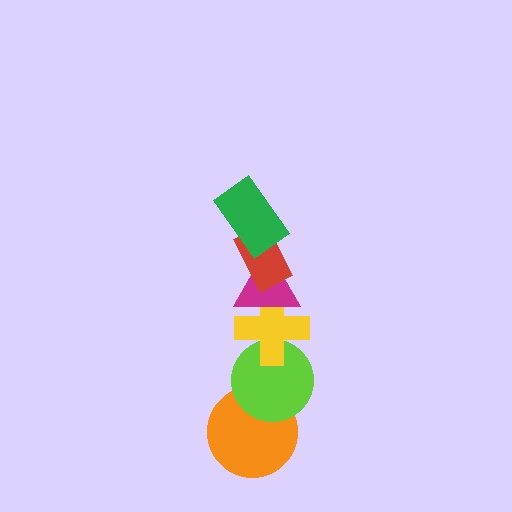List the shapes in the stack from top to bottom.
From top to bottom: the green rectangle, the red rectangle, the magenta triangle, the yellow cross, the lime circle, the orange circle.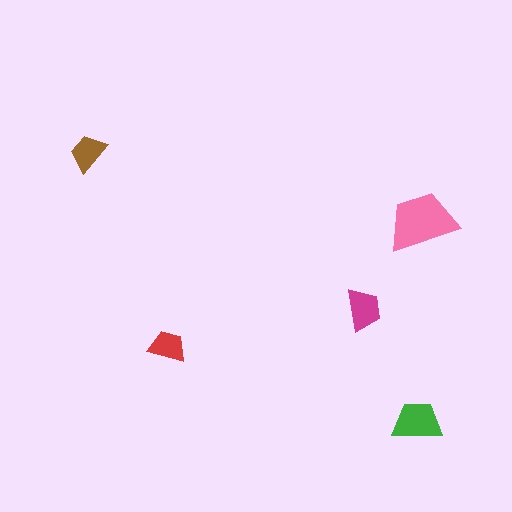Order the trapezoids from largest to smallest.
the pink one, the green one, the magenta one, the brown one, the red one.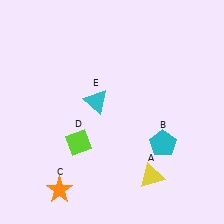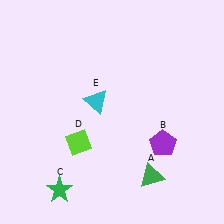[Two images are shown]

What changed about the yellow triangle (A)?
In Image 1, A is yellow. In Image 2, it changed to green.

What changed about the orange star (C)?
In Image 1, C is orange. In Image 2, it changed to green.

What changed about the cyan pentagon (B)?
In Image 1, B is cyan. In Image 2, it changed to purple.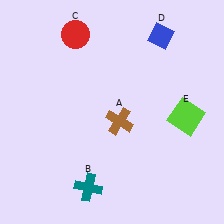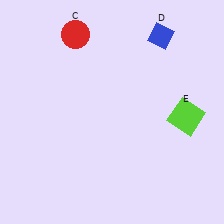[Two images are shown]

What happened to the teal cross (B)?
The teal cross (B) was removed in Image 2. It was in the bottom-left area of Image 1.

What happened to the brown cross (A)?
The brown cross (A) was removed in Image 2. It was in the bottom-right area of Image 1.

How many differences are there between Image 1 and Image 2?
There are 2 differences between the two images.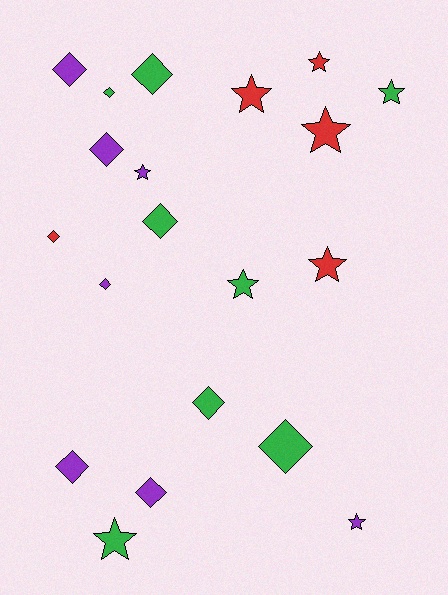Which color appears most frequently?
Green, with 8 objects.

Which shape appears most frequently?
Diamond, with 11 objects.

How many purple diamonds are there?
There are 5 purple diamonds.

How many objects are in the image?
There are 20 objects.